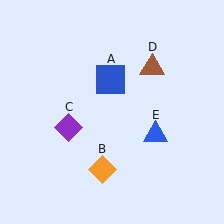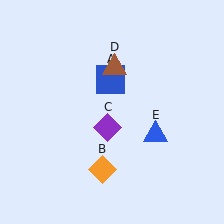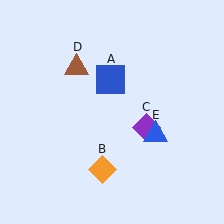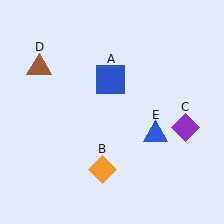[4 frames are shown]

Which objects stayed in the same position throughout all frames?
Blue square (object A) and orange diamond (object B) and blue triangle (object E) remained stationary.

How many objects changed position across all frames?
2 objects changed position: purple diamond (object C), brown triangle (object D).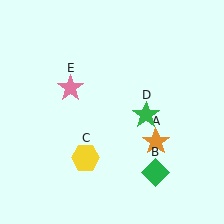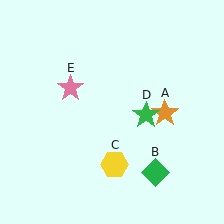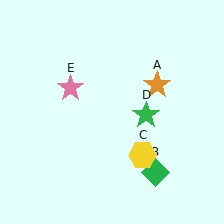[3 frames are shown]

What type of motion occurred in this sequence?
The orange star (object A), yellow hexagon (object C) rotated counterclockwise around the center of the scene.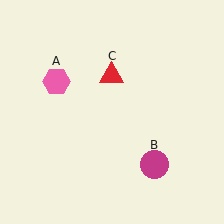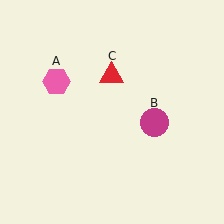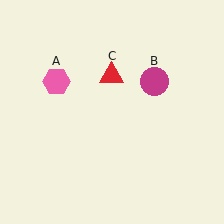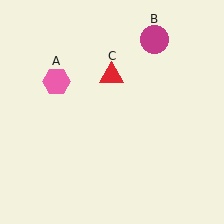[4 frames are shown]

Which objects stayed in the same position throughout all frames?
Pink hexagon (object A) and red triangle (object C) remained stationary.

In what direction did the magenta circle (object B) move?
The magenta circle (object B) moved up.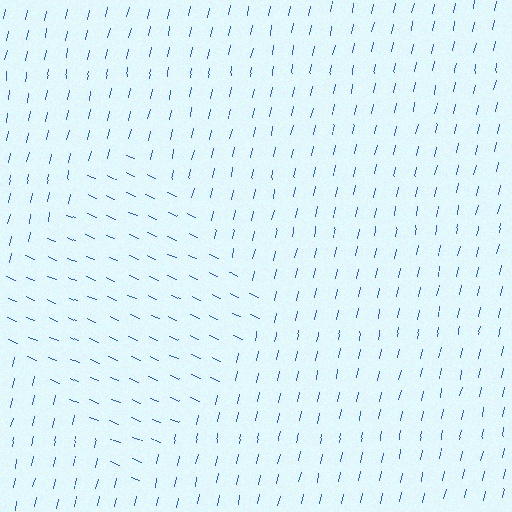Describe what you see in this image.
The image is filled with small blue line segments. A diamond region in the image has lines oriented differently from the surrounding lines, creating a visible texture boundary.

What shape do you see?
I see a diamond.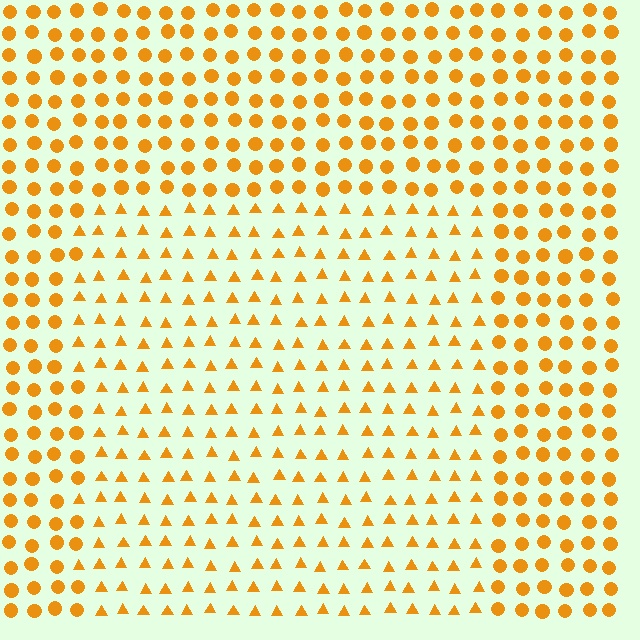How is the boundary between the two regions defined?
The boundary is defined by a change in element shape: triangles inside vs. circles outside. All elements share the same color and spacing.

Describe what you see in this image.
The image is filled with small orange elements arranged in a uniform grid. A rectangle-shaped region contains triangles, while the surrounding area contains circles. The boundary is defined purely by the change in element shape.